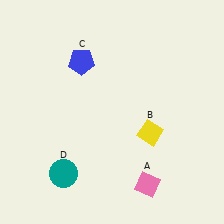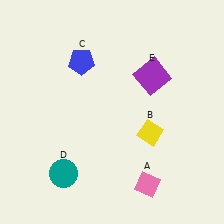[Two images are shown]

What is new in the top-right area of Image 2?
A purple square (E) was added in the top-right area of Image 2.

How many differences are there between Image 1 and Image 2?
There is 1 difference between the two images.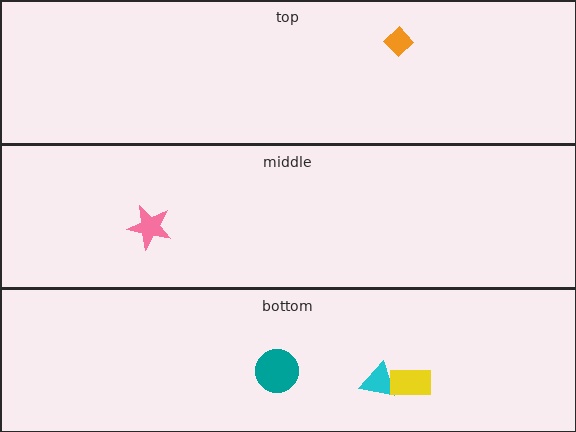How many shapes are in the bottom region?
3.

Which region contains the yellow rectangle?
The bottom region.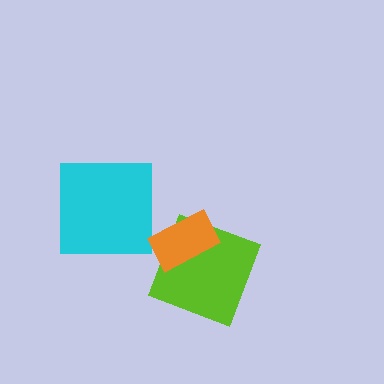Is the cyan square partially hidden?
No, no other shape covers it.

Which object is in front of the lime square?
The orange rectangle is in front of the lime square.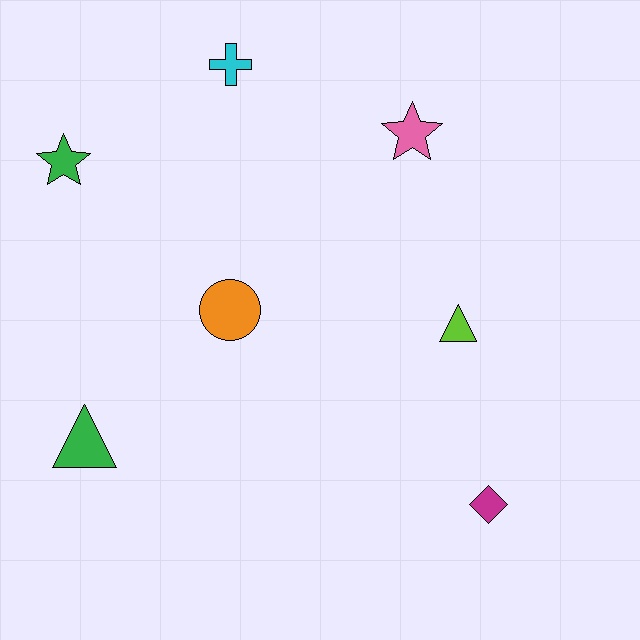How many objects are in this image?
There are 7 objects.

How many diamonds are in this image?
There is 1 diamond.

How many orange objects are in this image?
There is 1 orange object.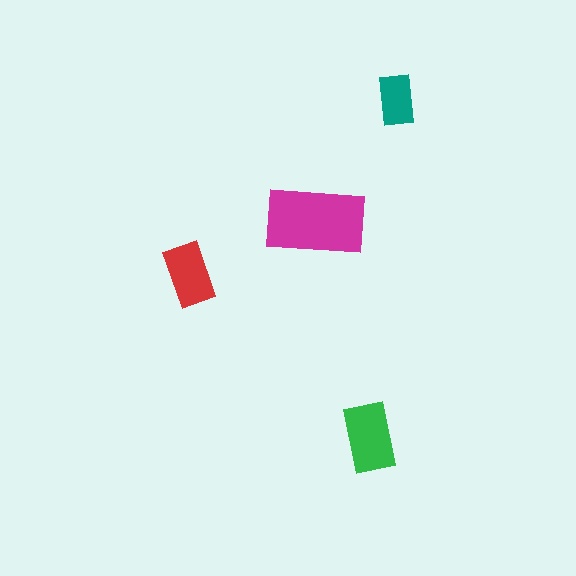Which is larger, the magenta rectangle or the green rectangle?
The magenta one.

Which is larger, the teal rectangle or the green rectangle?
The green one.